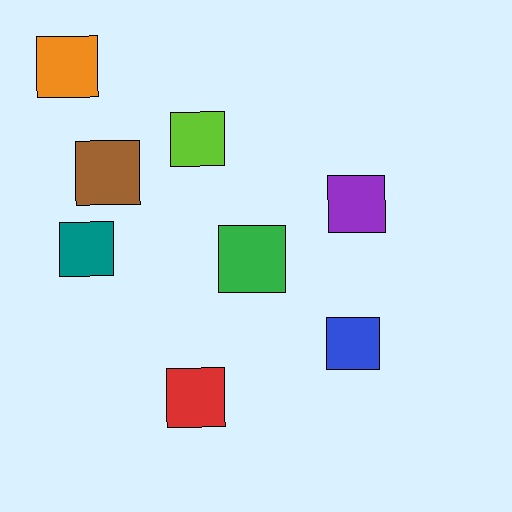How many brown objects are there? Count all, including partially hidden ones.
There is 1 brown object.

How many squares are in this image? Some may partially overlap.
There are 8 squares.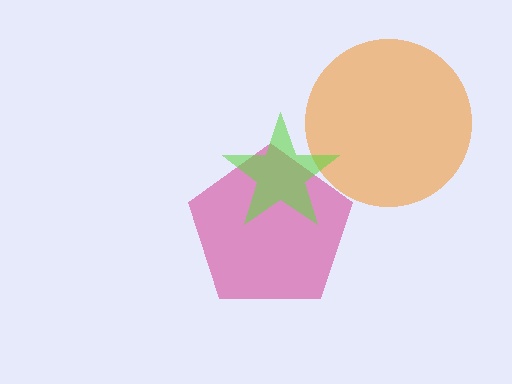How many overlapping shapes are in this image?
There are 3 overlapping shapes in the image.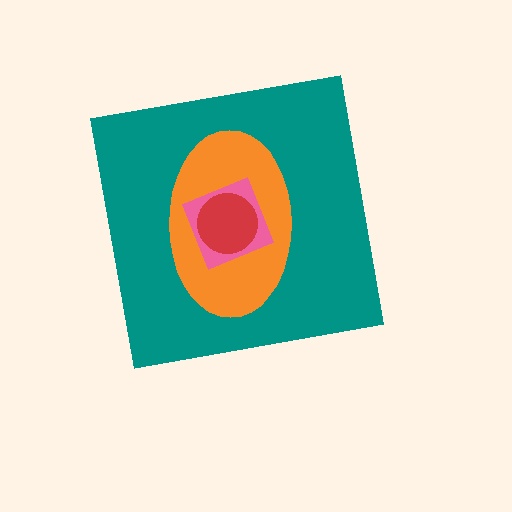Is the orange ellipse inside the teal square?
Yes.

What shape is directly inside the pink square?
The red circle.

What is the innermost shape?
The red circle.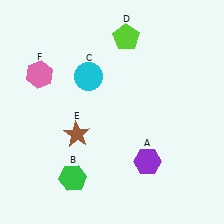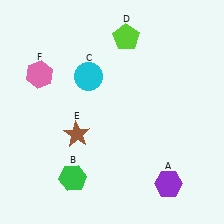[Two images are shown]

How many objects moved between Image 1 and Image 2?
1 object moved between the two images.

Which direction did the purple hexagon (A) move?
The purple hexagon (A) moved down.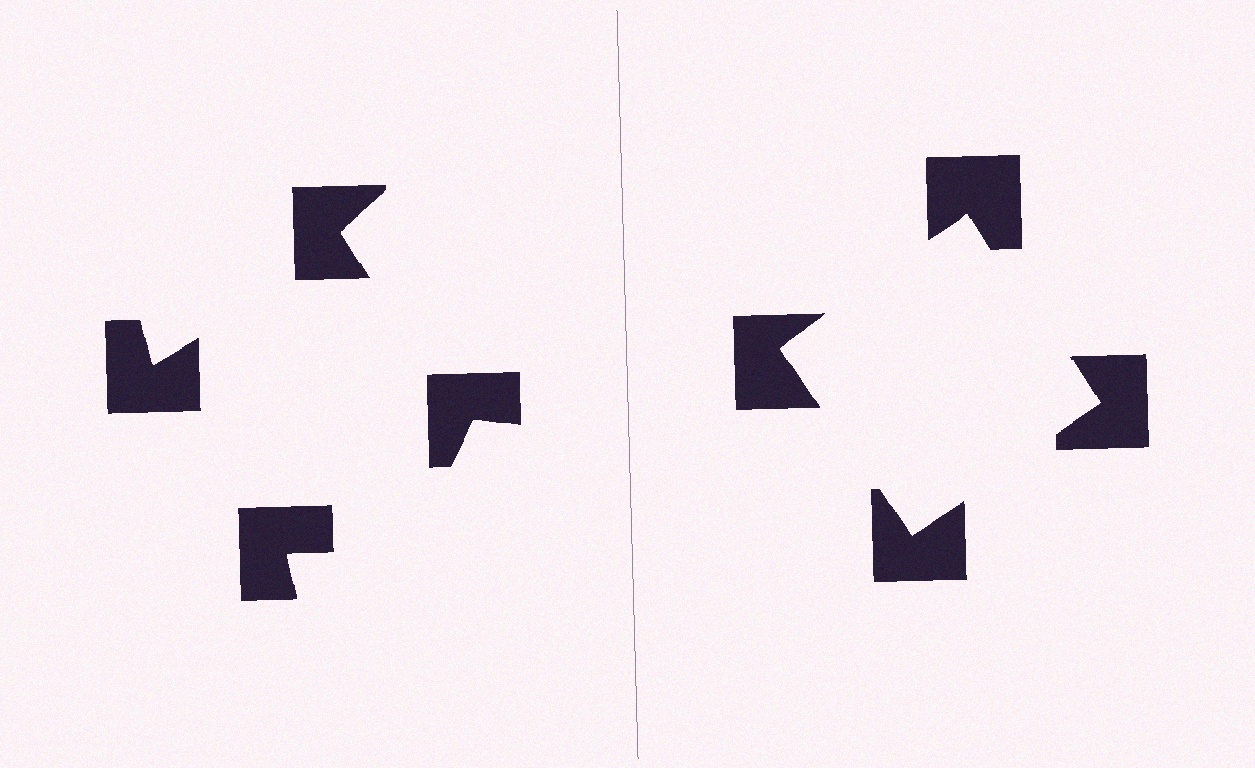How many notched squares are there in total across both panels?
8 — 4 on each side.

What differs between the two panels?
The notched squares are positioned identically on both sides; only the wedge orientations differ. On the right they align to a square; on the left they are misaligned.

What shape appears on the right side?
An illusory square.